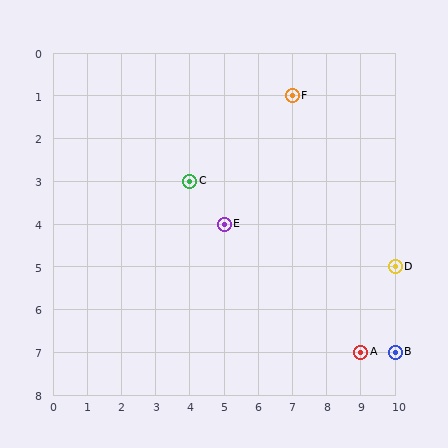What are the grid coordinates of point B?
Point B is at grid coordinates (10, 7).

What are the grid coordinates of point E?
Point E is at grid coordinates (5, 4).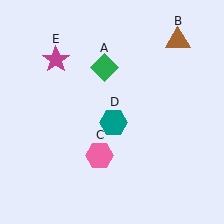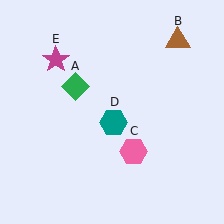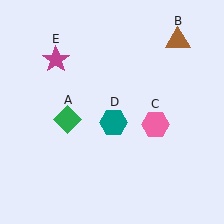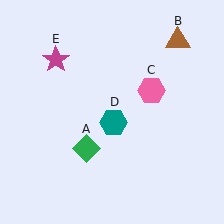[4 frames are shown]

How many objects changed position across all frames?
2 objects changed position: green diamond (object A), pink hexagon (object C).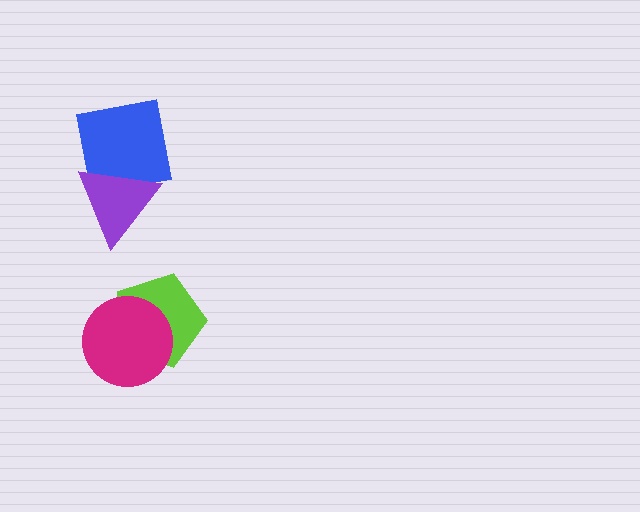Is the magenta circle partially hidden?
No, no other shape covers it.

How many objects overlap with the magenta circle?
1 object overlaps with the magenta circle.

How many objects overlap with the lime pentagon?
1 object overlaps with the lime pentagon.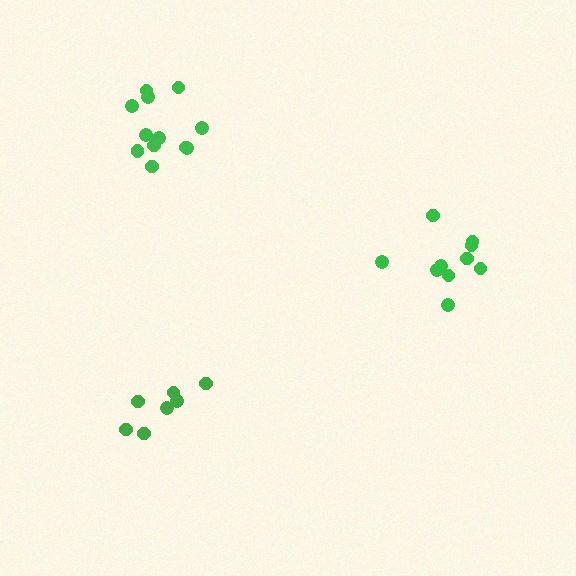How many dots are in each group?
Group 1: 12 dots, Group 2: 10 dots, Group 3: 7 dots (29 total).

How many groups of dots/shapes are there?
There are 3 groups.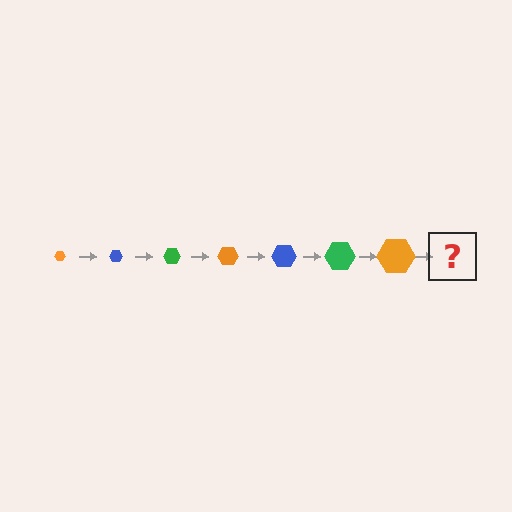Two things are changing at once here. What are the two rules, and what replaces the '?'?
The two rules are that the hexagon grows larger each step and the color cycles through orange, blue, and green. The '?' should be a blue hexagon, larger than the previous one.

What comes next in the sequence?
The next element should be a blue hexagon, larger than the previous one.